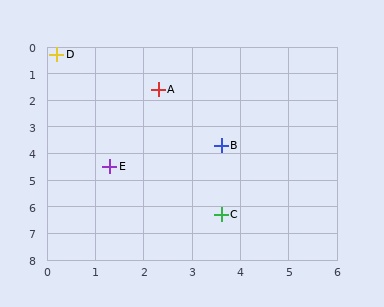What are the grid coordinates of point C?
Point C is at approximately (3.6, 6.3).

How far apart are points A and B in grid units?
Points A and B are about 2.5 grid units apart.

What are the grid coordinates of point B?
Point B is at approximately (3.6, 3.7).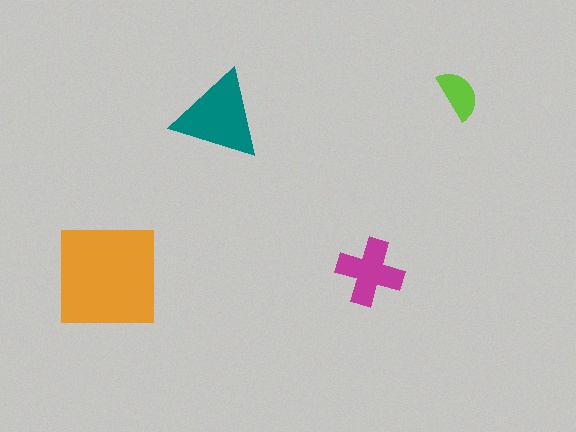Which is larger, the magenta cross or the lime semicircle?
The magenta cross.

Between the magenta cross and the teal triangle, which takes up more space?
The teal triangle.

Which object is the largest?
The orange square.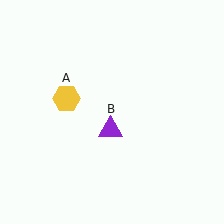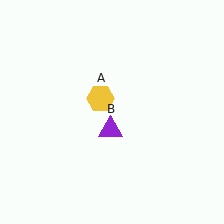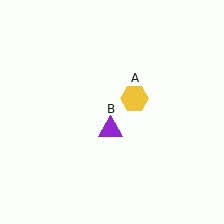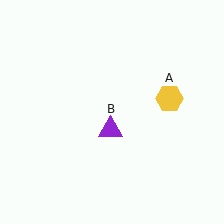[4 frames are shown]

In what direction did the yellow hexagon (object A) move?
The yellow hexagon (object A) moved right.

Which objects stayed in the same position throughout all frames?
Purple triangle (object B) remained stationary.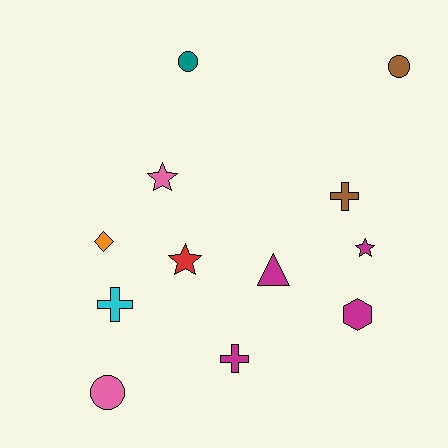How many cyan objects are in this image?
There is 1 cyan object.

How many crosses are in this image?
There are 3 crosses.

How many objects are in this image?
There are 12 objects.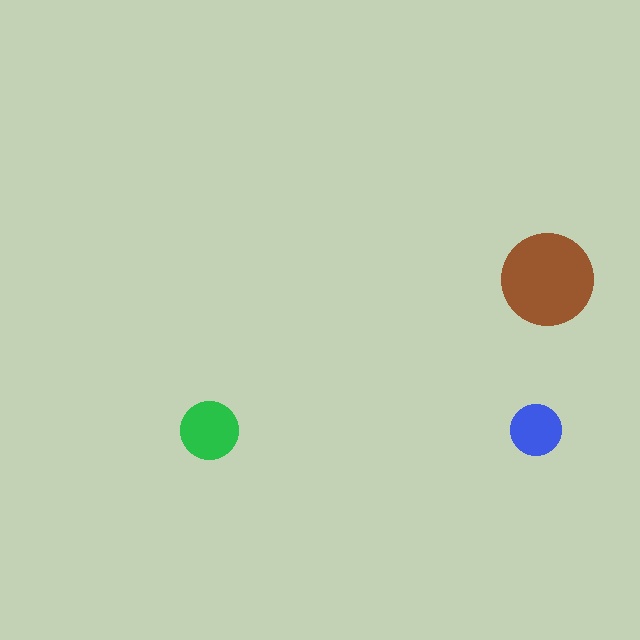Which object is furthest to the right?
The brown circle is rightmost.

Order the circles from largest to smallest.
the brown one, the green one, the blue one.